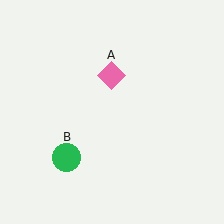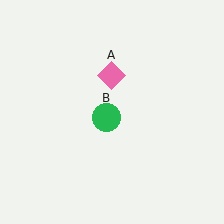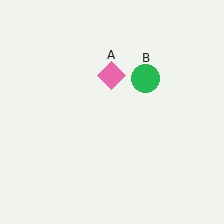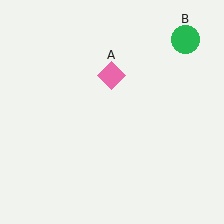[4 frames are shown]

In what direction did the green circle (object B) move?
The green circle (object B) moved up and to the right.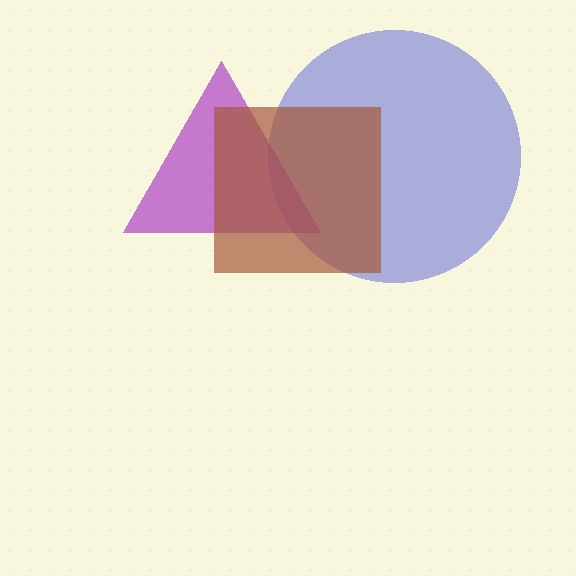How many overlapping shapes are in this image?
There are 3 overlapping shapes in the image.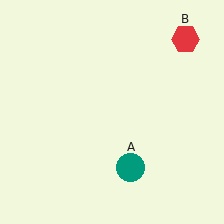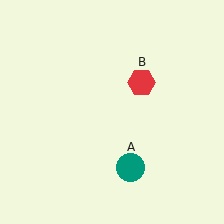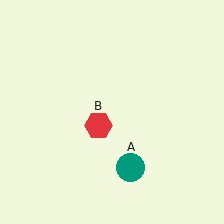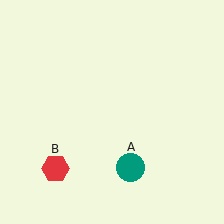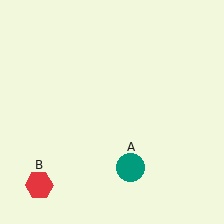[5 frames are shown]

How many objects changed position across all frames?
1 object changed position: red hexagon (object B).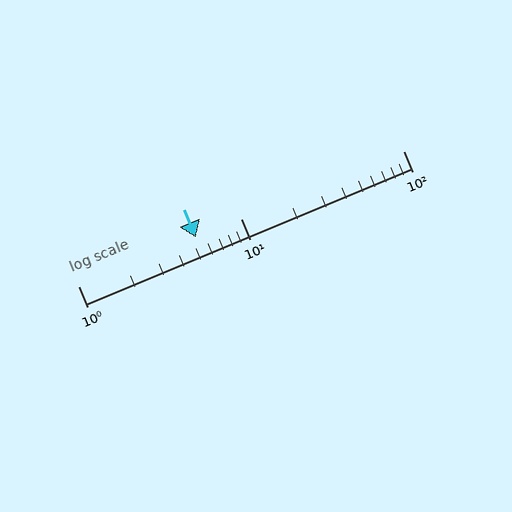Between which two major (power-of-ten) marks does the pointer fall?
The pointer is between 1 and 10.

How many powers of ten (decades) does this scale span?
The scale spans 2 decades, from 1 to 100.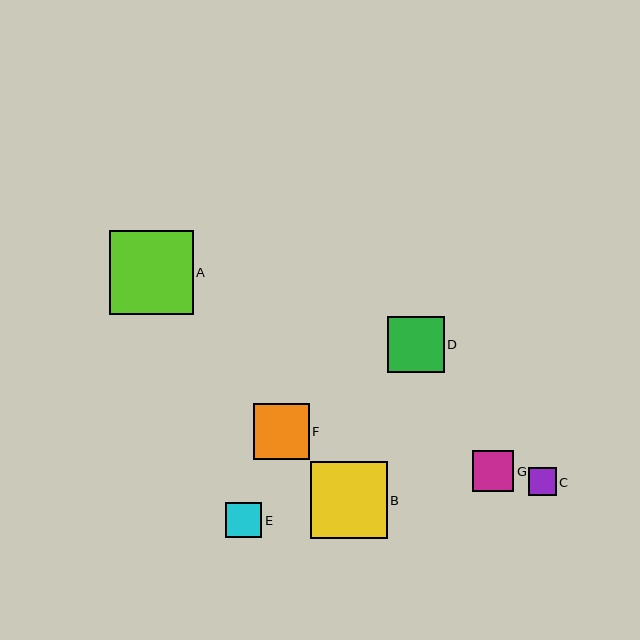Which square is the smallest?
Square C is the smallest with a size of approximately 28 pixels.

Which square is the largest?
Square A is the largest with a size of approximately 84 pixels.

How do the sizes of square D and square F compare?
Square D and square F are approximately the same size.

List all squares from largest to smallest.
From largest to smallest: A, B, D, F, G, E, C.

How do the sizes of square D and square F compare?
Square D and square F are approximately the same size.